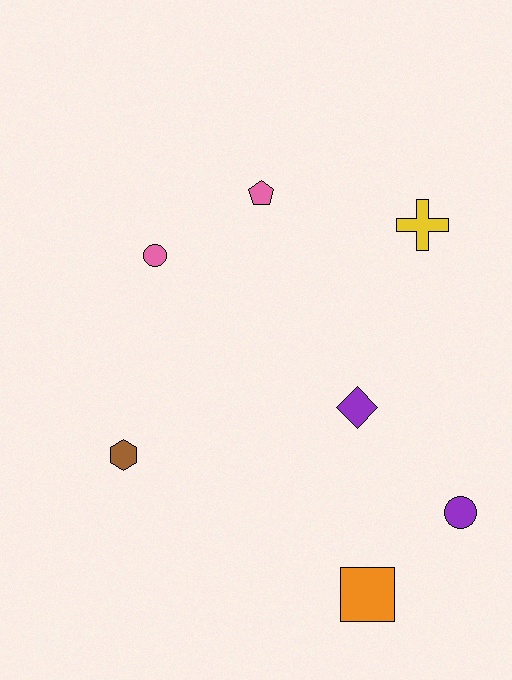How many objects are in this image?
There are 7 objects.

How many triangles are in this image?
There are no triangles.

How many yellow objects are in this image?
There is 1 yellow object.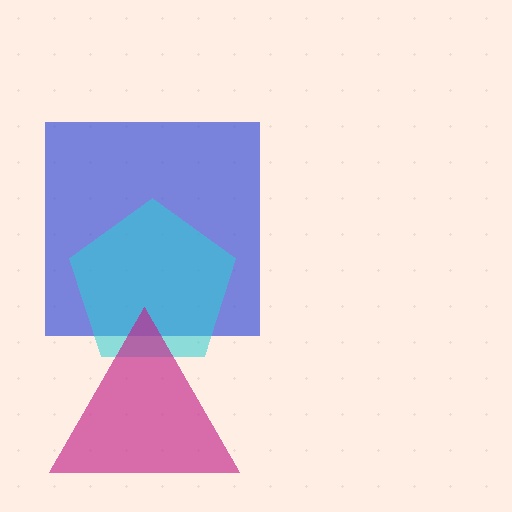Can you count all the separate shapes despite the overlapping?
Yes, there are 3 separate shapes.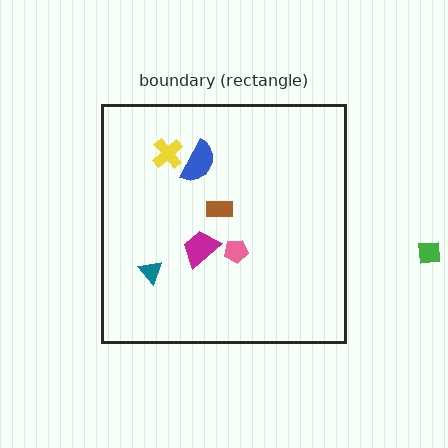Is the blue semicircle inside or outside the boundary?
Inside.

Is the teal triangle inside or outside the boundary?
Inside.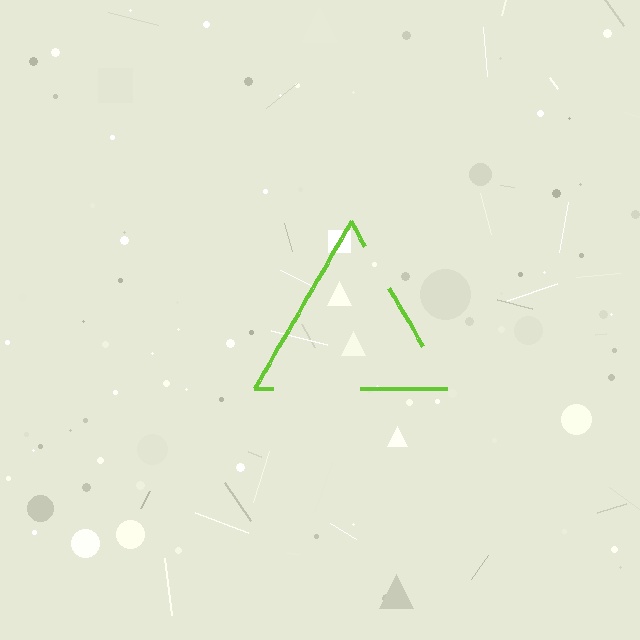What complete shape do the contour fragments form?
The contour fragments form a triangle.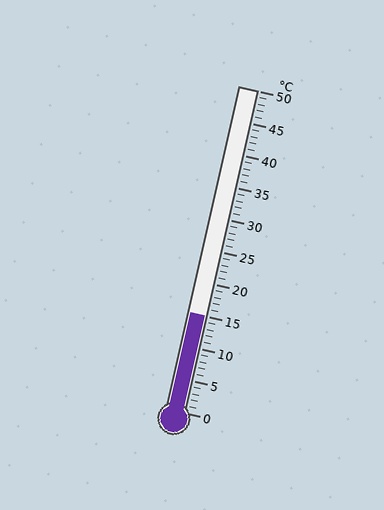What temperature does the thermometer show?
The thermometer shows approximately 15°C.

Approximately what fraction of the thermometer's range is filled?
The thermometer is filled to approximately 30% of its range.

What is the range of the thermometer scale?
The thermometer scale ranges from 0°C to 50°C.